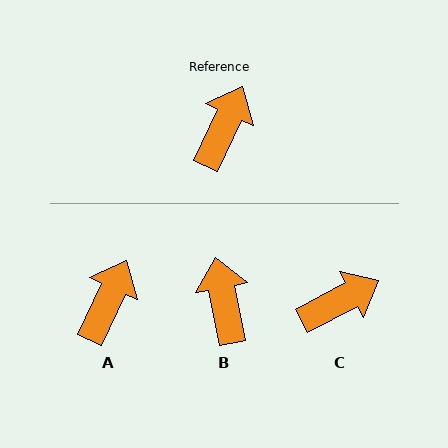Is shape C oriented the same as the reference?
No, it is off by about 37 degrees.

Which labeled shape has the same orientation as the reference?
A.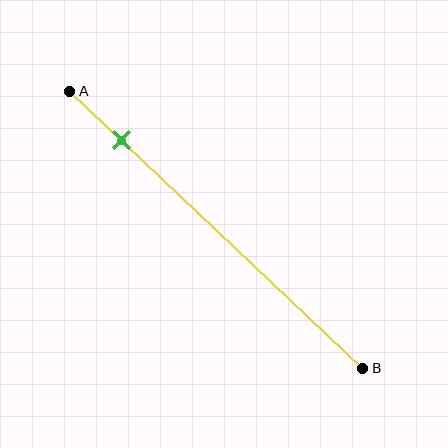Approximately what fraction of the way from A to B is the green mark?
The green mark is approximately 20% of the way from A to B.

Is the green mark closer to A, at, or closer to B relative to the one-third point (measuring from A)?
The green mark is closer to point A than the one-third point of segment AB.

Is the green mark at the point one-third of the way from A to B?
No, the mark is at about 20% from A, not at the 33% one-third point.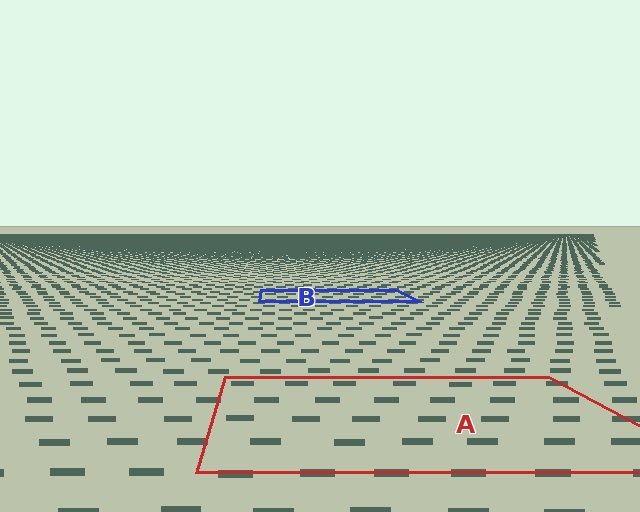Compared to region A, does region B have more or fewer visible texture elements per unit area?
Region B has more texture elements per unit area — they are packed more densely because it is farther away.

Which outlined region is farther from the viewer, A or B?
Region B is farther from the viewer — the texture elements inside it appear smaller and more densely packed.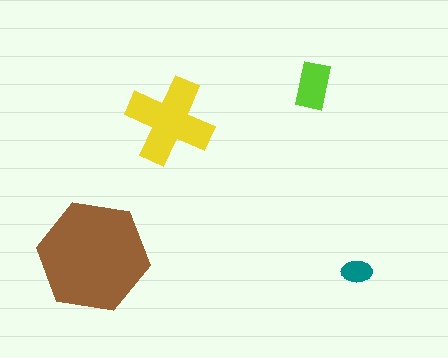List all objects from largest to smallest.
The brown hexagon, the yellow cross, the lime rectangle, the teal ellipse.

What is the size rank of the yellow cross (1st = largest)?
2nd.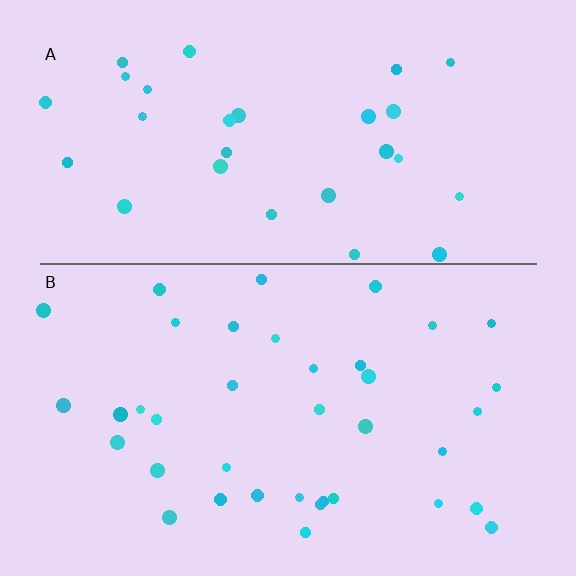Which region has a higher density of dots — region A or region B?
B (the bottom).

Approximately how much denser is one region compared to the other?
Approximately 1.3× — region B over region A.